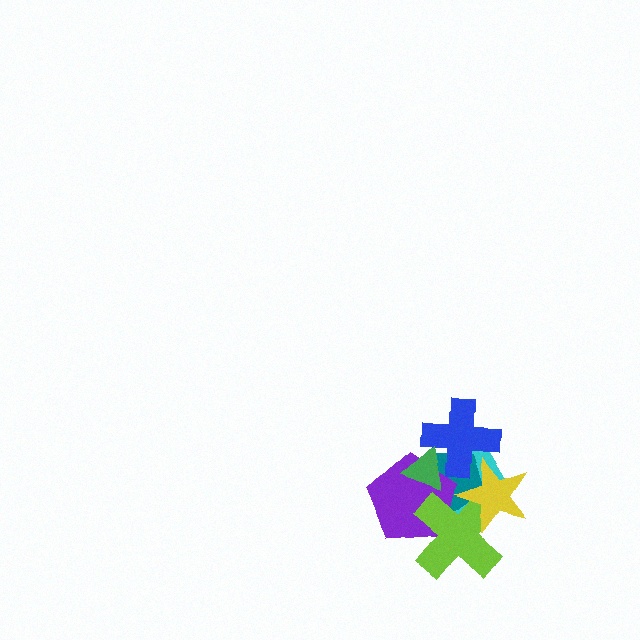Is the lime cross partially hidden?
Yes, it is partially covered by another shape.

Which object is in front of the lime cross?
The yellow star is in front of the lime cross.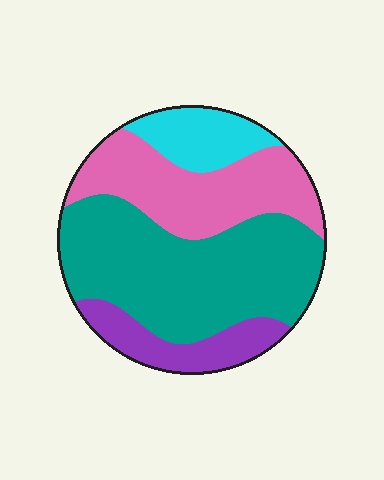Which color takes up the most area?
Teal, at roughly 45%.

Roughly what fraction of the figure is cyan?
Cyan covers 12% of the figure.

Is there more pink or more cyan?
Pink.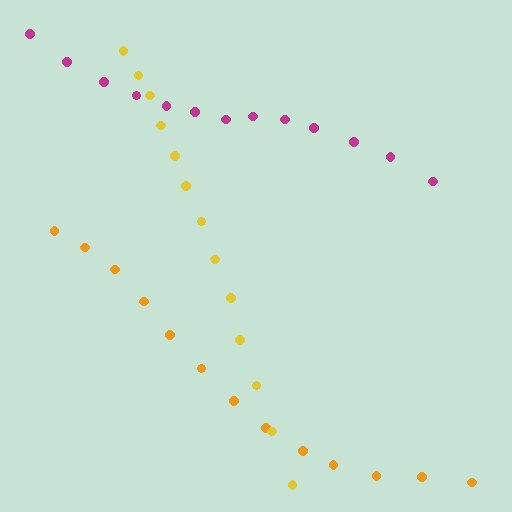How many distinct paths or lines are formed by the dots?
There are 3 distinct paths.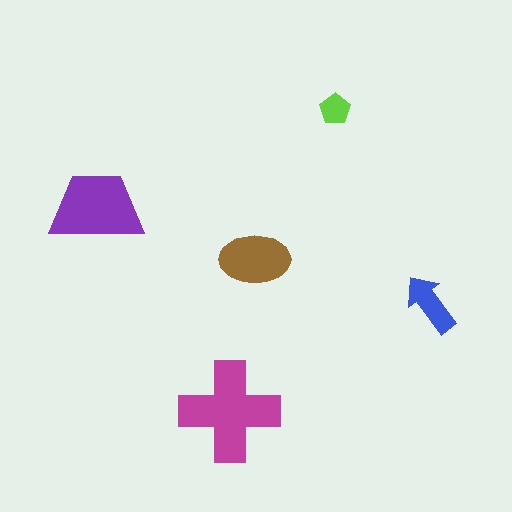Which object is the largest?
The magenta cross.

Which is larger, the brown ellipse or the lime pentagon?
The brown ellipse.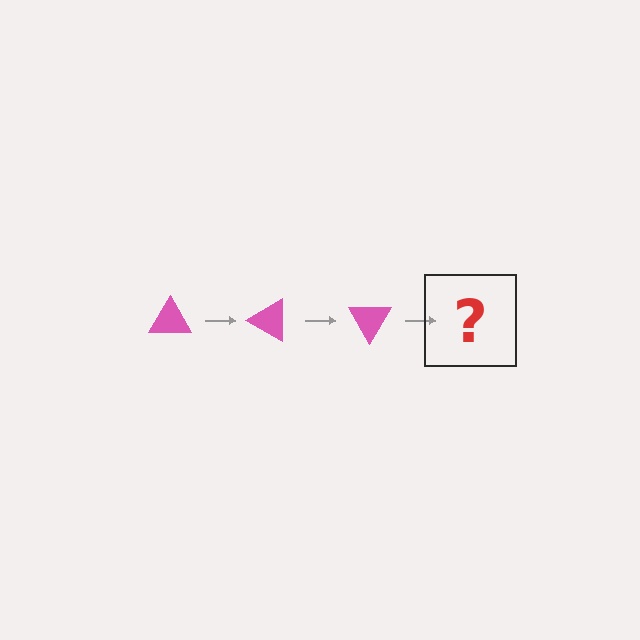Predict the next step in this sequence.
The next step is a pink triangle rotated 90 degrees.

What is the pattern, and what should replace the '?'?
The pattern is that the triangle rotates 30 degrees each step. The '?' should be a pink triangle rotated 90 degrees.